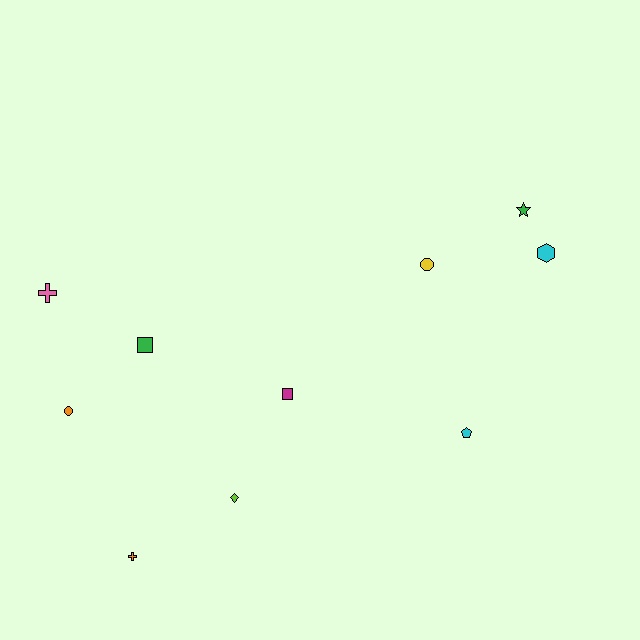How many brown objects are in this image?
There are no brown objects.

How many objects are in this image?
There are 10 objects.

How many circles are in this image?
There are 2 circles.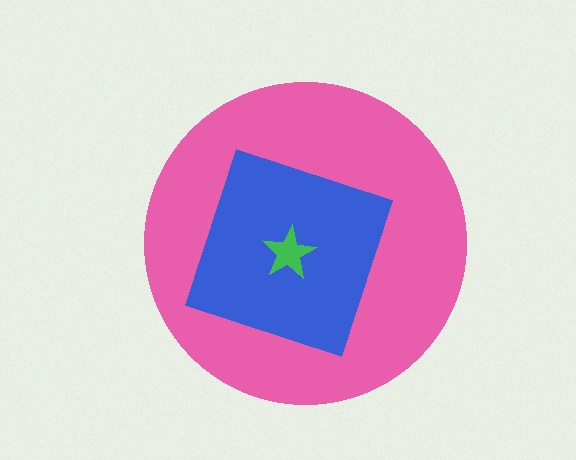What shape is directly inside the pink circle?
The blue diamond.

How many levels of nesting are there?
3.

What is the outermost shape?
The pink circle.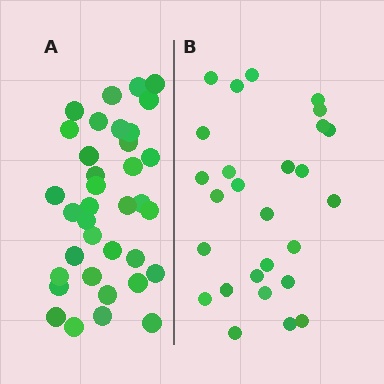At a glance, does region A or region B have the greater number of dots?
Region A (the left region) has more dots.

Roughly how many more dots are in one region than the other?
Region A has roughly 8 or so more dots than region B.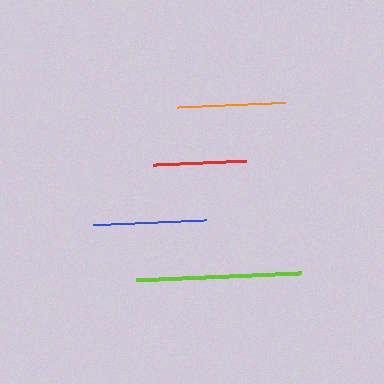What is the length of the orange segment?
The orange segment is approximately 108 pixels long.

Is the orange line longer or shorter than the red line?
The orange line is longer than the red line.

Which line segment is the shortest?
The red line is the shortest at approximately 93 pixels.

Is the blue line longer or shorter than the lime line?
The lime line is longer than the blue line.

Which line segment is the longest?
The lime line is the longest at approximately 165 pixels.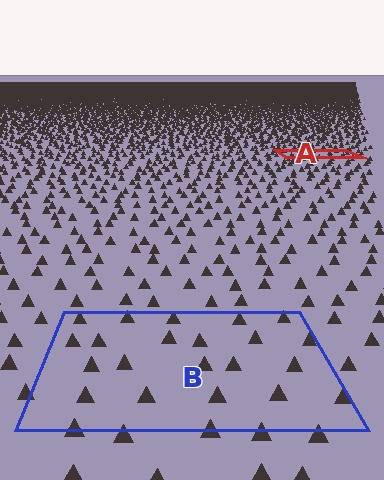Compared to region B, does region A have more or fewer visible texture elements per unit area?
Region A has more texture elements per unit area — they are packed more densely because it is farther away.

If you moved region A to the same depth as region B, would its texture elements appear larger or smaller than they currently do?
They would appear larger. At a closer depth, the same texture elements are projected at a bigger on-screen size.